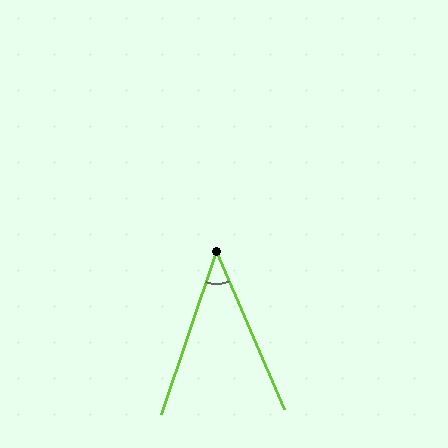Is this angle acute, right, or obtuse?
It is acute.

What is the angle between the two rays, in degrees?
Approximately 42 degrees.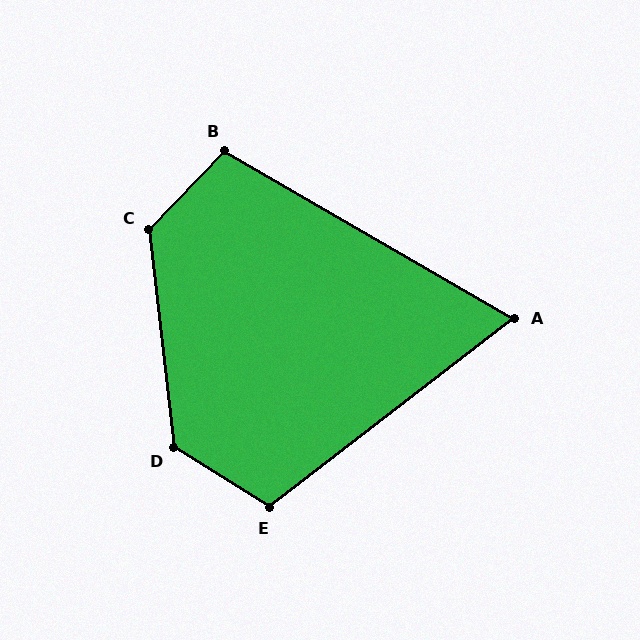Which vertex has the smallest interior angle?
A, at approximately 68 degrees.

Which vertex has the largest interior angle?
C, at approximately 129 degrees.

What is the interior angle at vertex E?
Approximately 110 degrees (obtuse).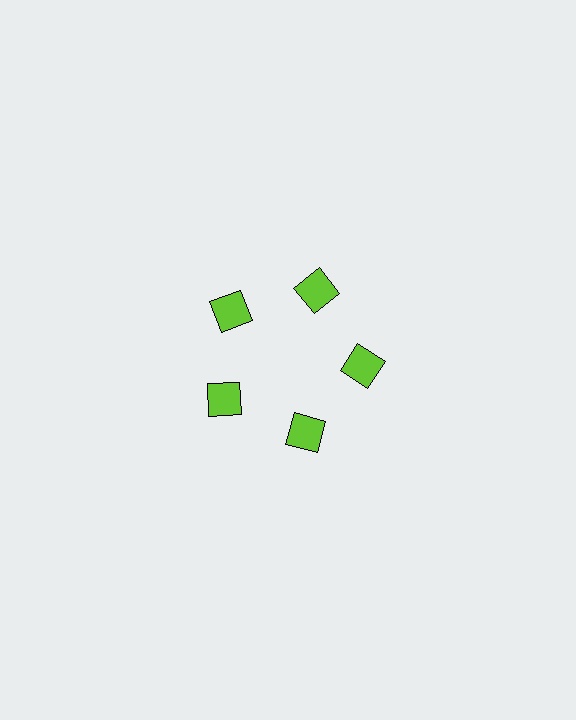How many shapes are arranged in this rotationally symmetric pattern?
There are 5 shapes, arranged in 5 groups of 1.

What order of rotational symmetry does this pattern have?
This pattern has 5-fold rotational symmetry.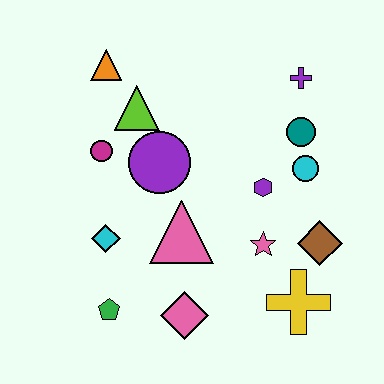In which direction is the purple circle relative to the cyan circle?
The purple circle is to the left of the cyan circle.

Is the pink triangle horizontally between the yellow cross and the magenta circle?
Yes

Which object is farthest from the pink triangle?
The purple cross is farthest from the pink triangle.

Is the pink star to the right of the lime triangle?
Yes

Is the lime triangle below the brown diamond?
No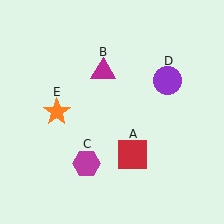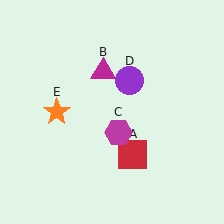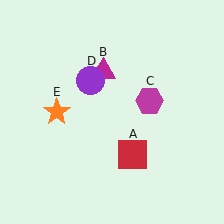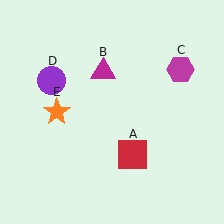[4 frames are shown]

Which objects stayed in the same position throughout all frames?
Red square (object A) and magenta triangle (object B) and orange star (object E) remained stationary.